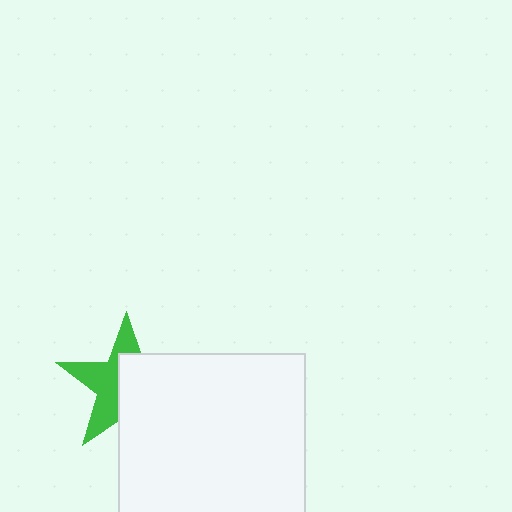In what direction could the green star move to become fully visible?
The green star could move toward the upper-left. That would shift it out from behind the white rectangle entirely.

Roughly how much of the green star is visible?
About half of it is visible (roughly 47%).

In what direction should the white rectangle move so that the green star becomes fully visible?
The white rectangle should move toward the lower-right. That is the shortest direction to clear the overlap and leave the green star fully visible.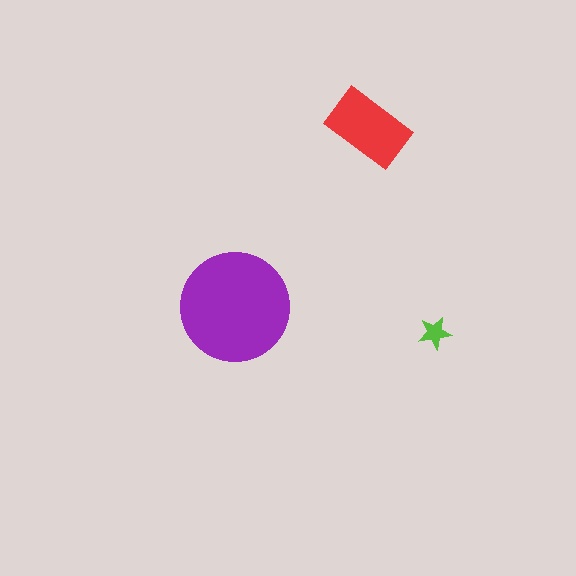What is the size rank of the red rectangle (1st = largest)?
2nd.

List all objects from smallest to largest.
The lime star, the red rectangle, the purple circle.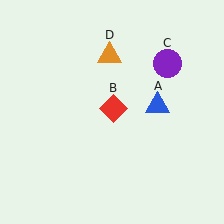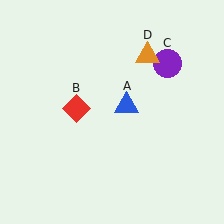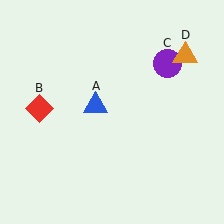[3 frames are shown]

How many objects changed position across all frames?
3 objects changed position: blue triangle (object A), red diamond (object B), orange triangle (object D).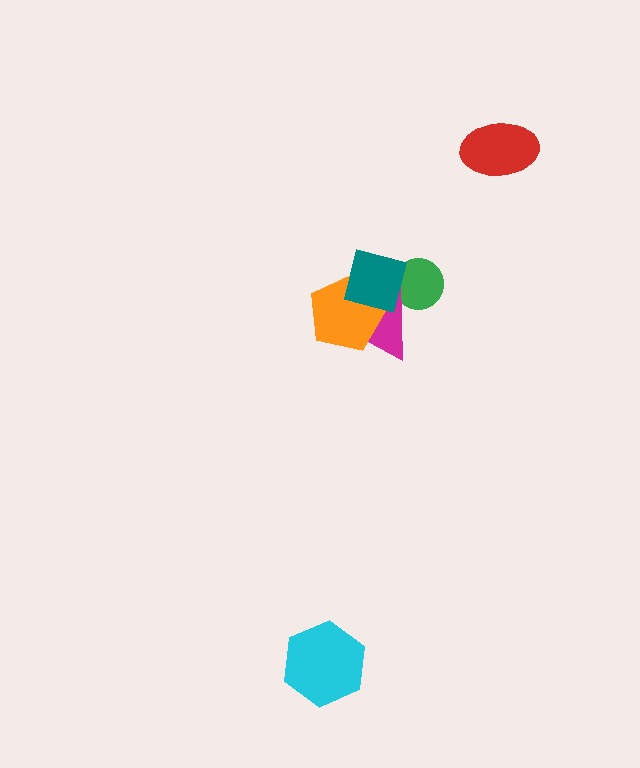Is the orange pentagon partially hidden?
Yes, it is partially covered by another shape.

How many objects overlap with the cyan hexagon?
0 objects overlap with the cyan hexagon.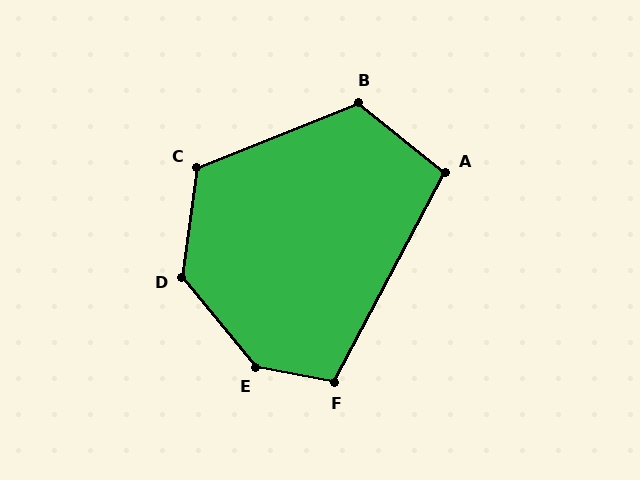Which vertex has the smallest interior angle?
A, at approximately 101 degrees.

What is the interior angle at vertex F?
Approximately 108 degrees (obtuse).